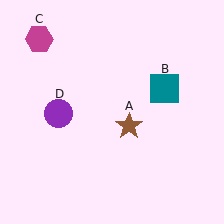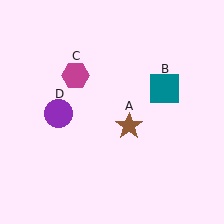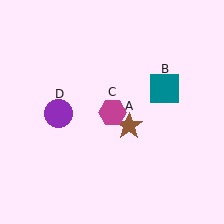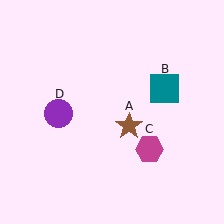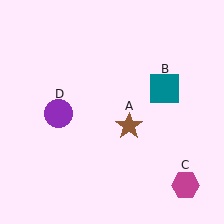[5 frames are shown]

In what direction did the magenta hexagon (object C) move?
The magenta hexagon (object C) moved down and to the right.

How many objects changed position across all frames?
1 object changed position: magenta hexagon (object C).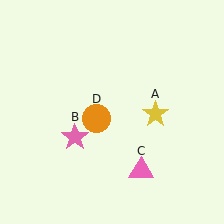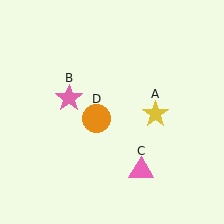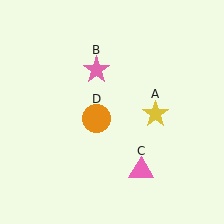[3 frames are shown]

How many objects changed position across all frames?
1 object changed position: pink star (object B).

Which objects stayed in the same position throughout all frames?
Yellow star (object A) and pink triangle (object C) and orange circle (object D) remained stationary.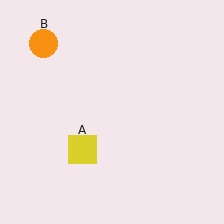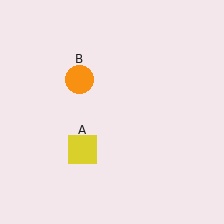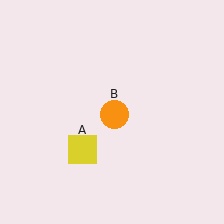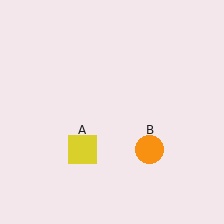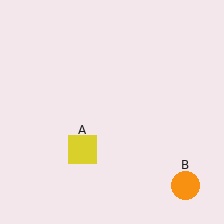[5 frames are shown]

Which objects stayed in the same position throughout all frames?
Yellow square (object A) remained stationary.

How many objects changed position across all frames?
1 object changed position: orange circle (object B).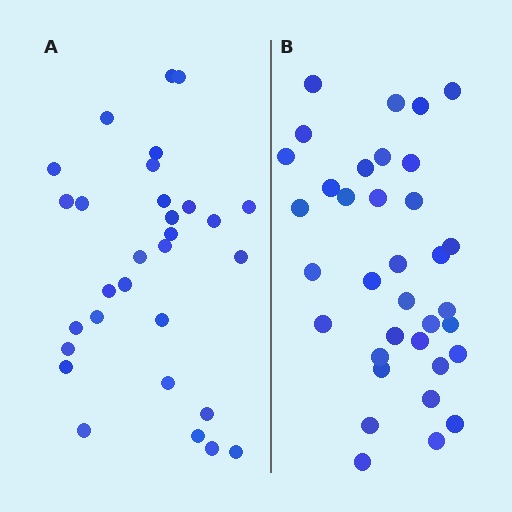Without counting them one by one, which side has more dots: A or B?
Region B (the right region) has more dots.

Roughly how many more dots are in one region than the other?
Region B has about 5 more dots than region A.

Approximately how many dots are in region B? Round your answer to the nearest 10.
About 40 dots. (The exact count is 35, which rounds to 40.)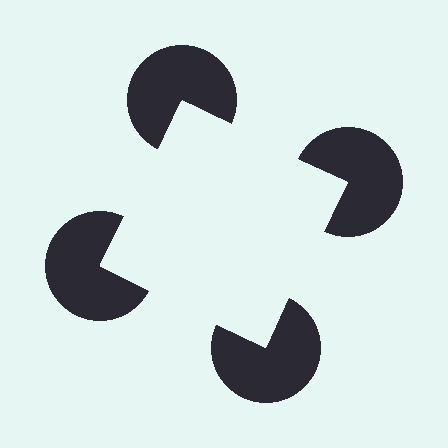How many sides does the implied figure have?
4 sides.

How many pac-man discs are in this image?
There are 4 — one at each vertex of the illusory square.